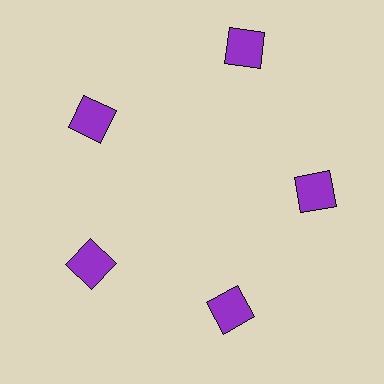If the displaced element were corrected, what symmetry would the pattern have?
It would have 5-fold rotational symmetry — the pattern would map onto itself every 72 degrees.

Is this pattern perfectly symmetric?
No. The 5 purple squares are arranged in a ring, but one element near the 1 o'clock position is pushed outward from the center, breaking the 5-fold rotational symmetry.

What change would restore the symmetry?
The symmetry would be restored by moving it inward, back onto the ring so that all 5 squares sit at equal angles and equal distance from the center.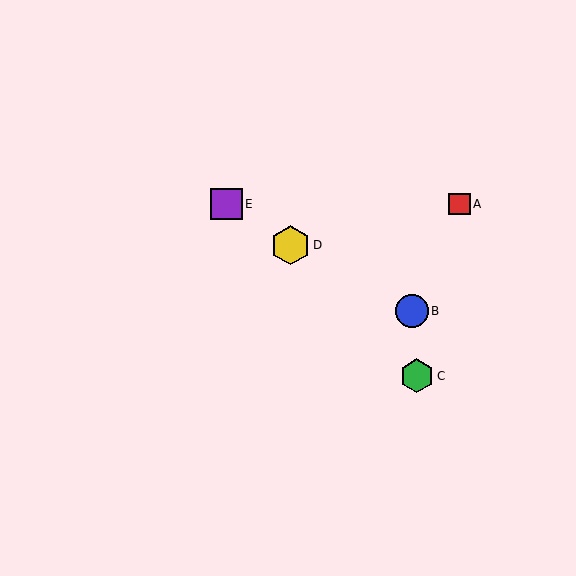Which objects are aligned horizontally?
Objects A, E are aligned horizontally.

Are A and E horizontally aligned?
Yes, both are at y≈204.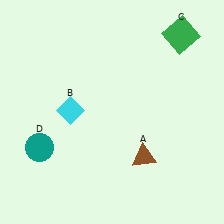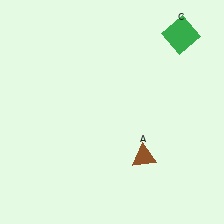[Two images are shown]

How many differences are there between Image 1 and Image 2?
There are 2 differences between the two images.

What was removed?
The cyan diamond (B), the teal circle (D) were removed in Image 2.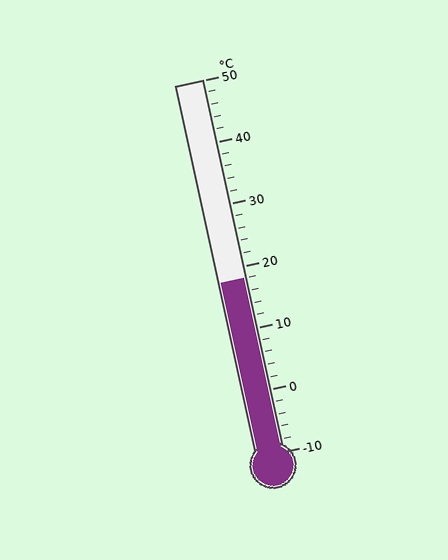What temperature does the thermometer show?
The thermometer shows approximately 18°C.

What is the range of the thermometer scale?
The thermometer scale ranges from -10°C to 50°C.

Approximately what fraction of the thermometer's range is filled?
The thermometer is filled to approximately 45% of its range.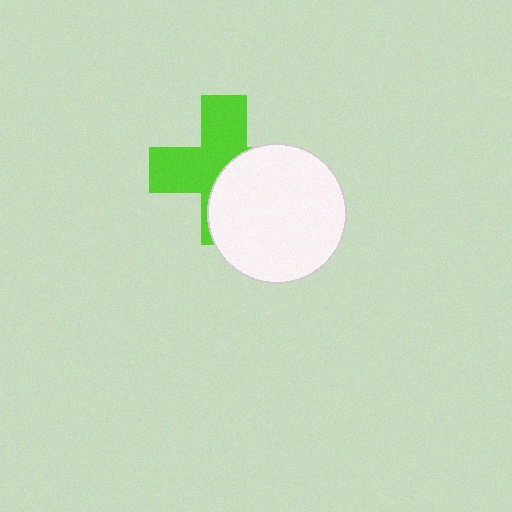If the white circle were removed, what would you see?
You would see the complete lime cross.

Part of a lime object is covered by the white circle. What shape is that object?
It is a cross.